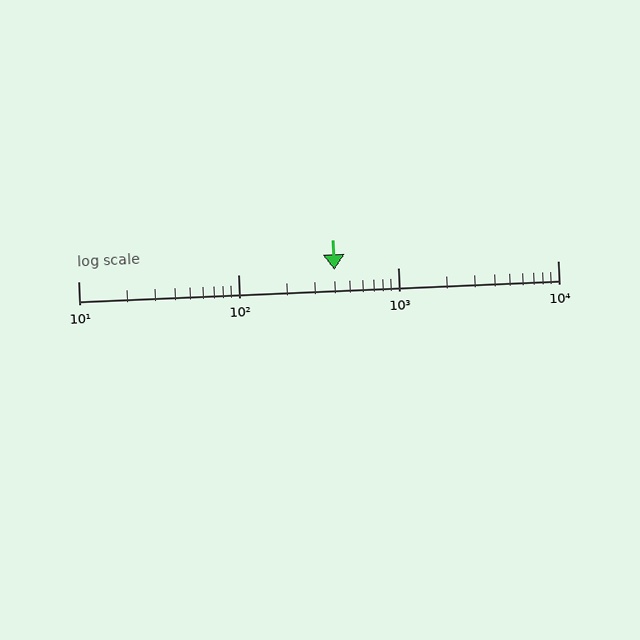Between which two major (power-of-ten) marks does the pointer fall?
The pointer is between 100 and 1000.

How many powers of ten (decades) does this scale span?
The scale spans 3 decades, from 10 to 10000.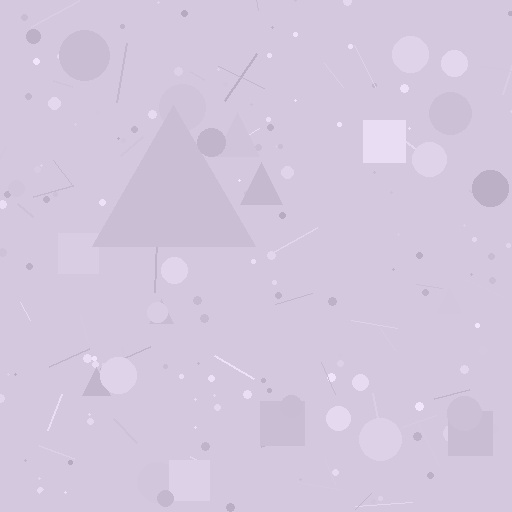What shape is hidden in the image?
A triangle is hidden in the image.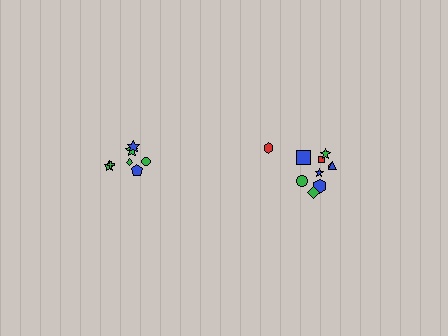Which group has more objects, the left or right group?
The right group.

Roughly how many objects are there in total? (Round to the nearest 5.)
Roughly 15 objects in total.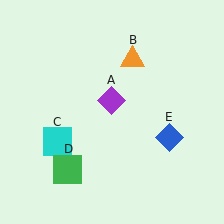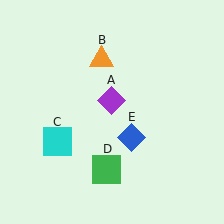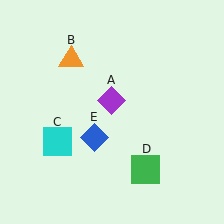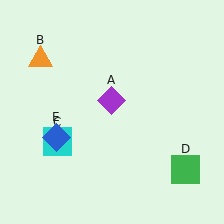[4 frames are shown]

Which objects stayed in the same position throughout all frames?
Purple diamond (object A) and cyan square (object C) remained stationary.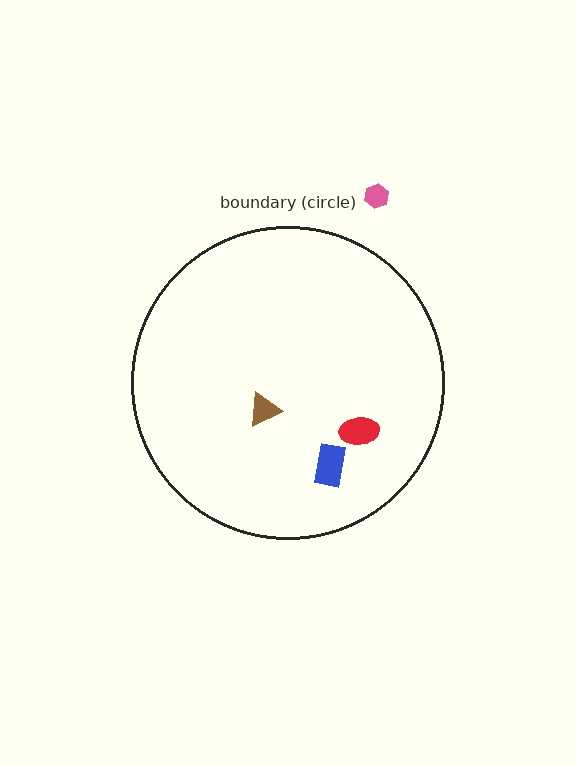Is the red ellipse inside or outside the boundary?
Inside.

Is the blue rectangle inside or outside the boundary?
Inside.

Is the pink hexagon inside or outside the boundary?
Outside.